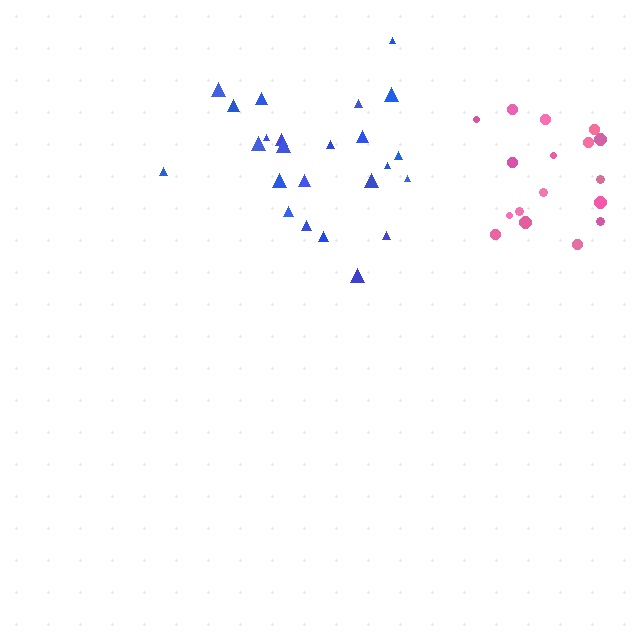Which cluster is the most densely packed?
Pink.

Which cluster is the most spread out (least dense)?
Blue.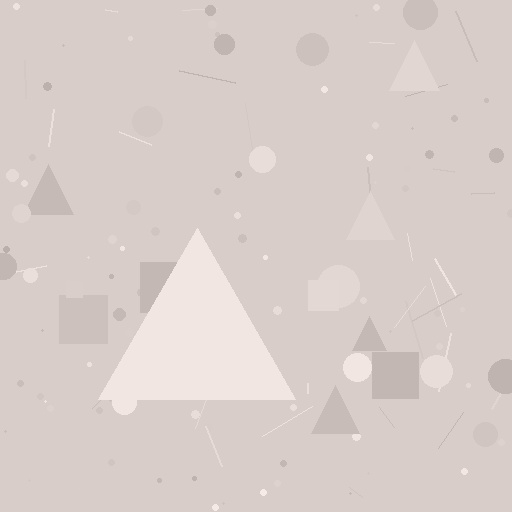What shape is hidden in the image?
A triangle is hidden in the image.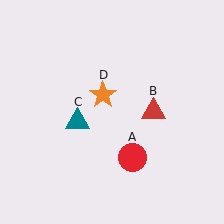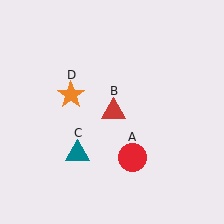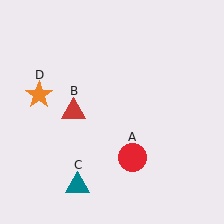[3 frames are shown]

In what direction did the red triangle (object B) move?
The red triangle (object B) moved left.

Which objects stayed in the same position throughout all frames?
Red circle (object A) remained stationary.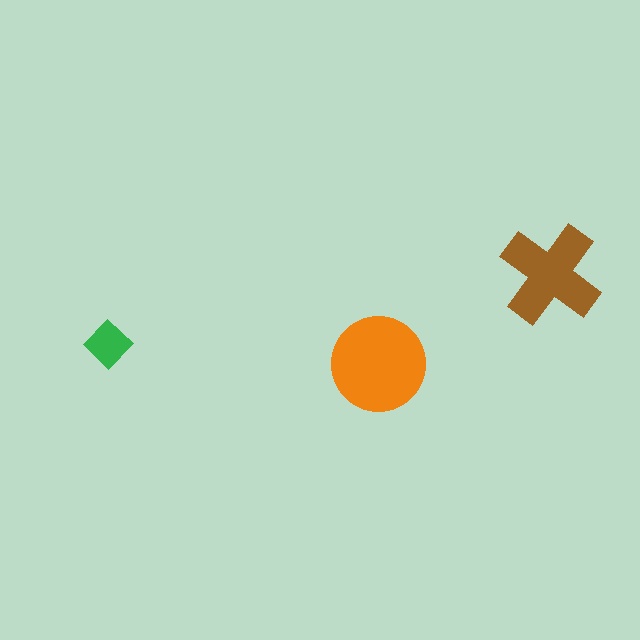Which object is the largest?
The orange circle.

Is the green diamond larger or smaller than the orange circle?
Smaller.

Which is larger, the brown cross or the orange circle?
The orange circle.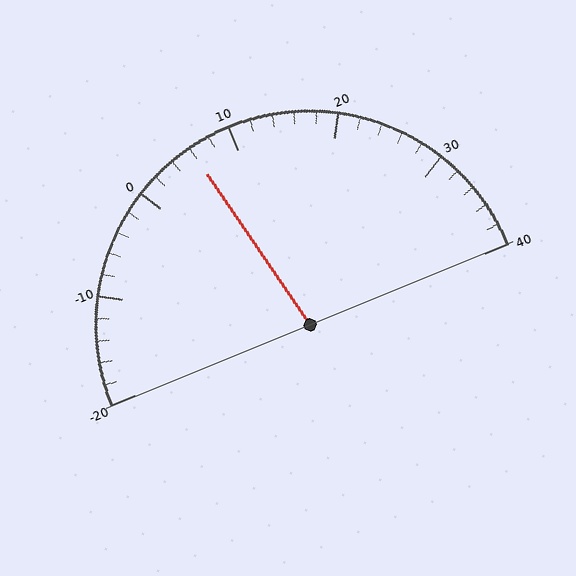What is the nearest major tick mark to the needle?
The nearest major tick mark is 10.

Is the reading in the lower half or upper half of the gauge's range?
The reading is in the lower half of the range (-20 to 40).